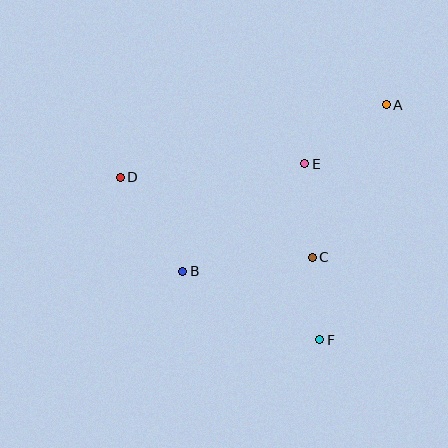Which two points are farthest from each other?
Points A and D are farthest from each other.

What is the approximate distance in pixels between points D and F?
The distance between D and F is approximately 258 pixels.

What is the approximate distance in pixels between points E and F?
The distance between E and F is approximately 177 pixels.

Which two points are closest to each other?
Points C and F are closest to each other.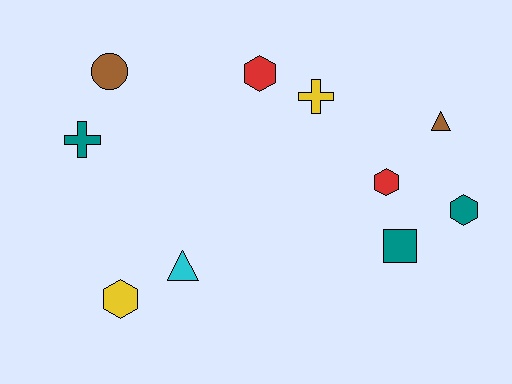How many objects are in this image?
There are 10 objects.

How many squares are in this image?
There is 1 square.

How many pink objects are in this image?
There are no pink objects.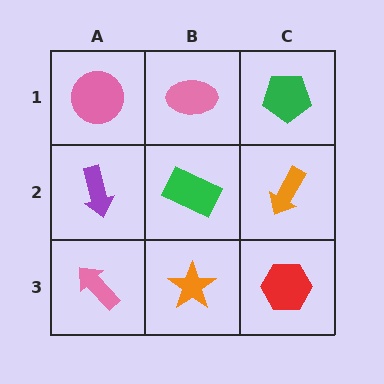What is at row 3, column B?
An orange star.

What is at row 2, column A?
A purple arrow.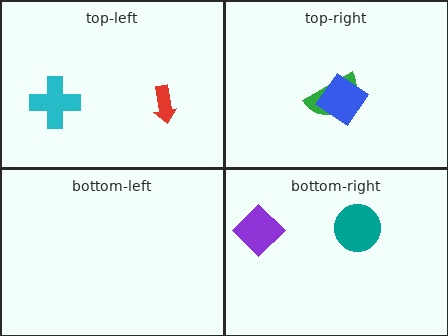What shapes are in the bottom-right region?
The purple diamond, the teal circle.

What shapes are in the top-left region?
The red arrow, the cyan cross.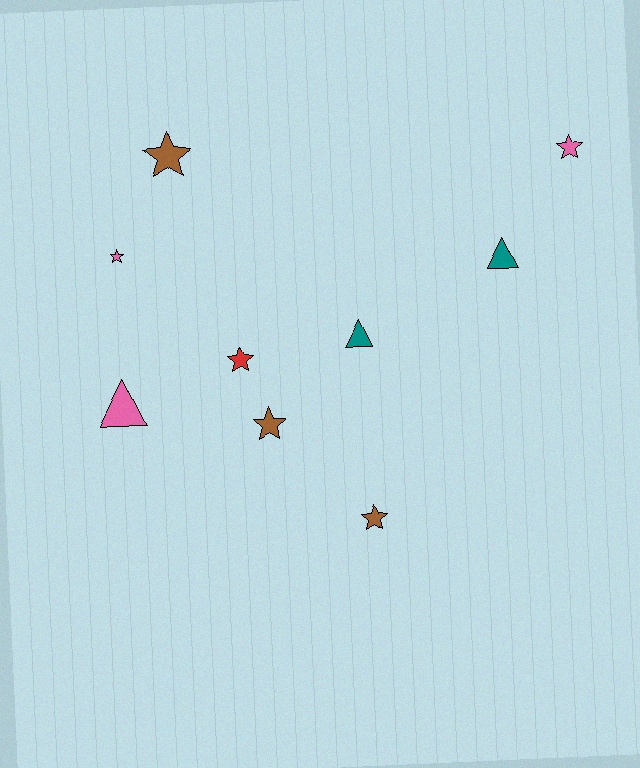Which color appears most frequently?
Brown, with 3 objects.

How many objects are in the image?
There are 9 objects.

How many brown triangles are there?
There are no brown triangles.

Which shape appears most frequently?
Star, with 6 objects.